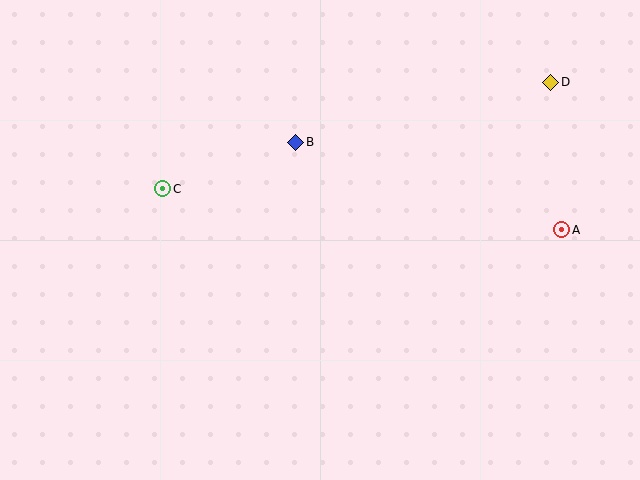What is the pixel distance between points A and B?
The distance between A and B is 280 pixels.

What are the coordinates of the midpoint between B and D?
The midpoint between B and D is at (423, 112).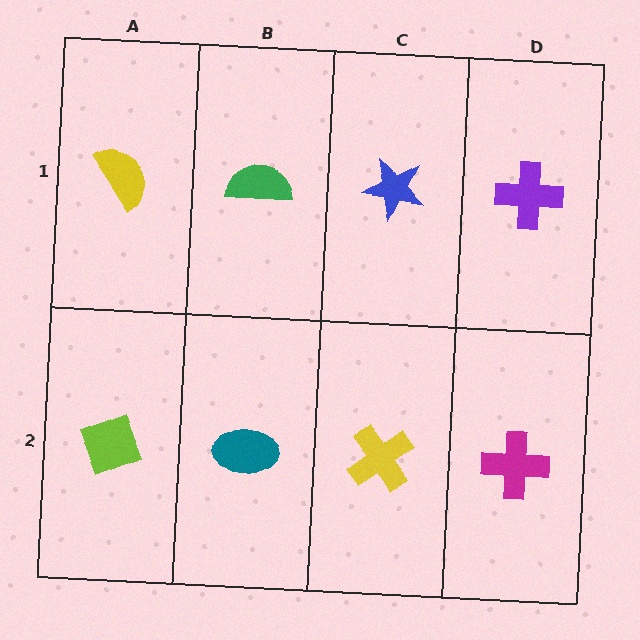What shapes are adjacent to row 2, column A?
A yellow semicircle (row 1, column A), a teal ellipse (row 2, column B).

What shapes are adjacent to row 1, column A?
A lime diamond (row 2, column A), a green semicircle (row 1, column B).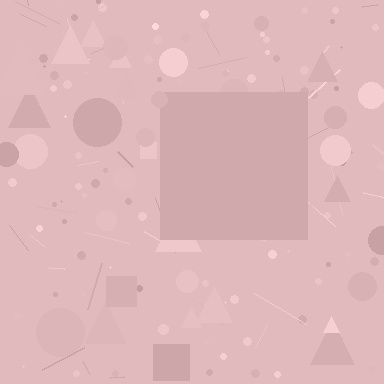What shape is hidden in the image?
A square is hidden in the image.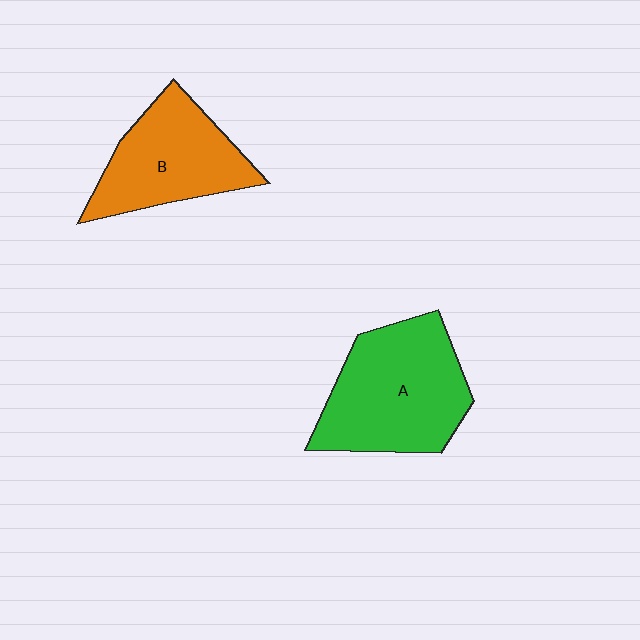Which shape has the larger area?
Shape A (green).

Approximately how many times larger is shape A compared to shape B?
Approximately 1.3 times.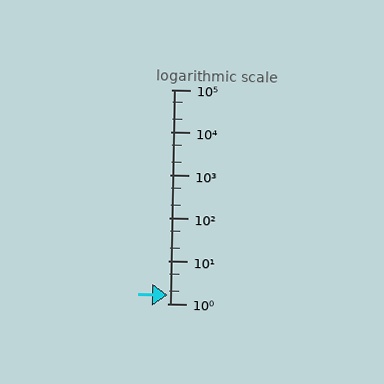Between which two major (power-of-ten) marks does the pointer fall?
The pointer is between 1 and 10.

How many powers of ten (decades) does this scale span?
The scale spans 5 decades, from 1 to 100000.